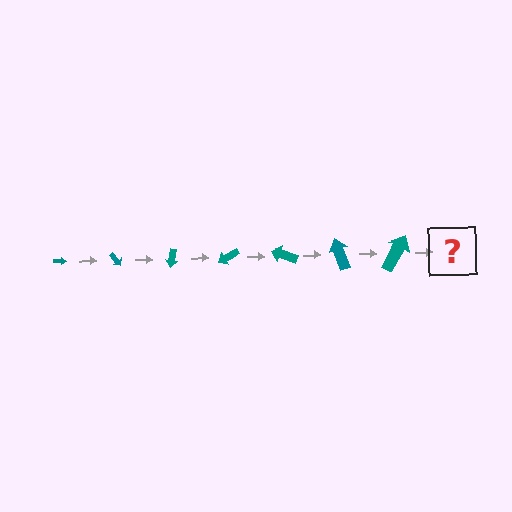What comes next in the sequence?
The next element should be an arrow, larger than the previous one and rotated 350 degrees from the start.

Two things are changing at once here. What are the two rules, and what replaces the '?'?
The two rules are that the arrow grows larger each step and it rotates 50 degrees each step. The '?' should be an arrow, larger than the previous one and rotated 350 degrees from the start.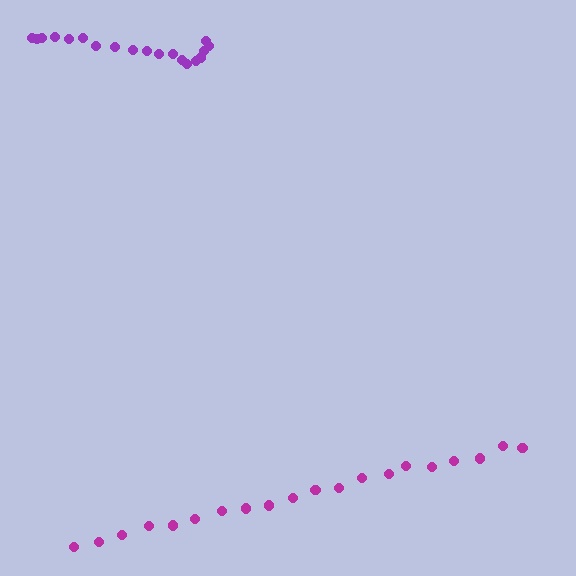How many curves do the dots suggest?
There are 2 distinct paths.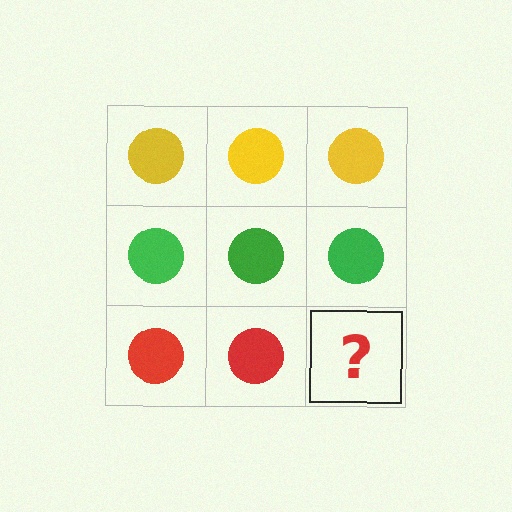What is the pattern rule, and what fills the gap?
The rule is that each row has a consistent color. The gap should be filled with a red circle.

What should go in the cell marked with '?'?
The missing cell should contain a red circle.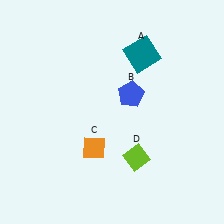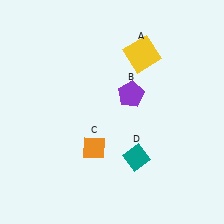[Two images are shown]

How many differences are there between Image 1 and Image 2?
There are 3 differences between the two images.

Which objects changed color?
A changed from teal to yellow. B changed from blue to purple. D changed from lime to teal.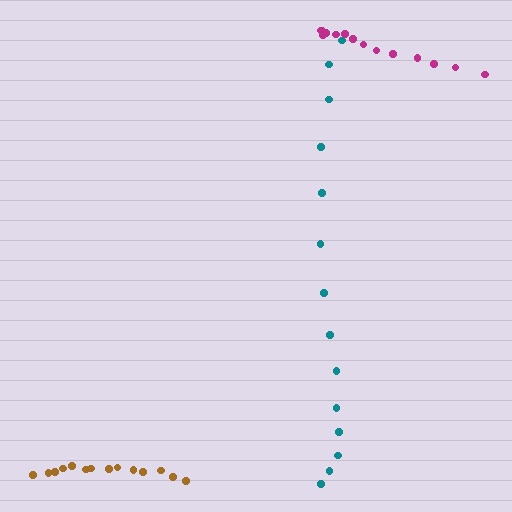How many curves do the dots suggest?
There are 3 distinct paths.